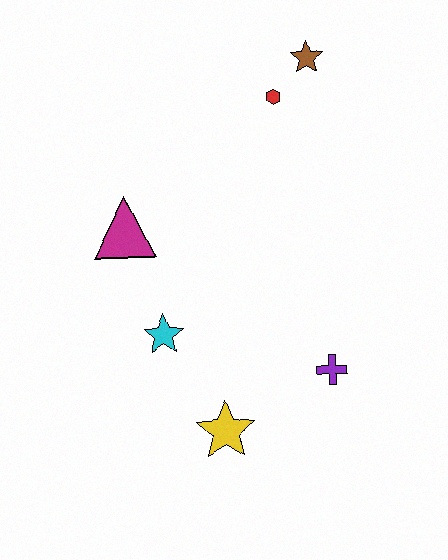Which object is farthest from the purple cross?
The brown star is farthest from the purple cross.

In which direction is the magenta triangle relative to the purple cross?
The magenta triangle is to the left of the purple cross.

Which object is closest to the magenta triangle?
The cyan star is closest to the magenta triangle.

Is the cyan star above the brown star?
No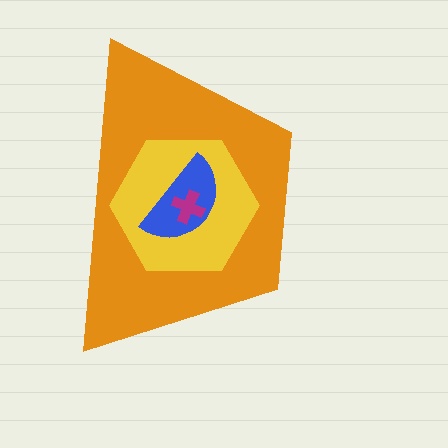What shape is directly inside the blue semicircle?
The magenta cross.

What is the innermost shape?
The magenta cross.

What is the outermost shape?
The orange trapezoid.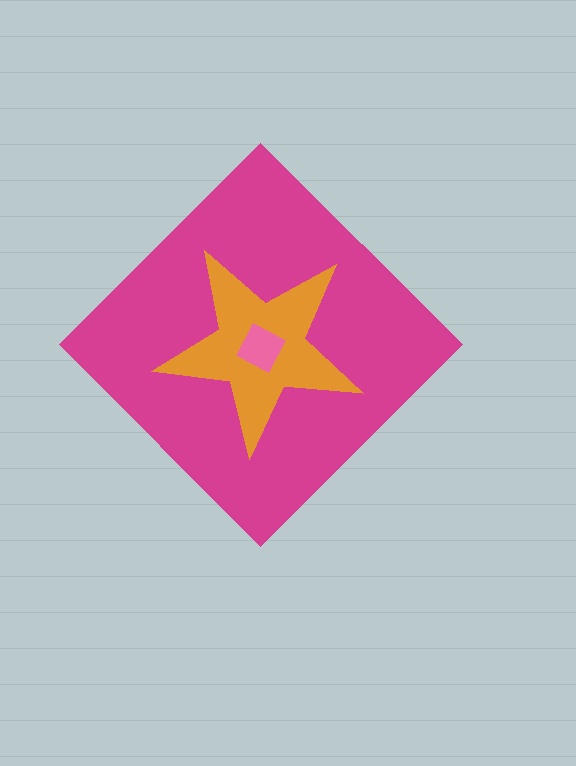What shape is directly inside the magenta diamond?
The orange star.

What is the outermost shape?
The magenta diamond.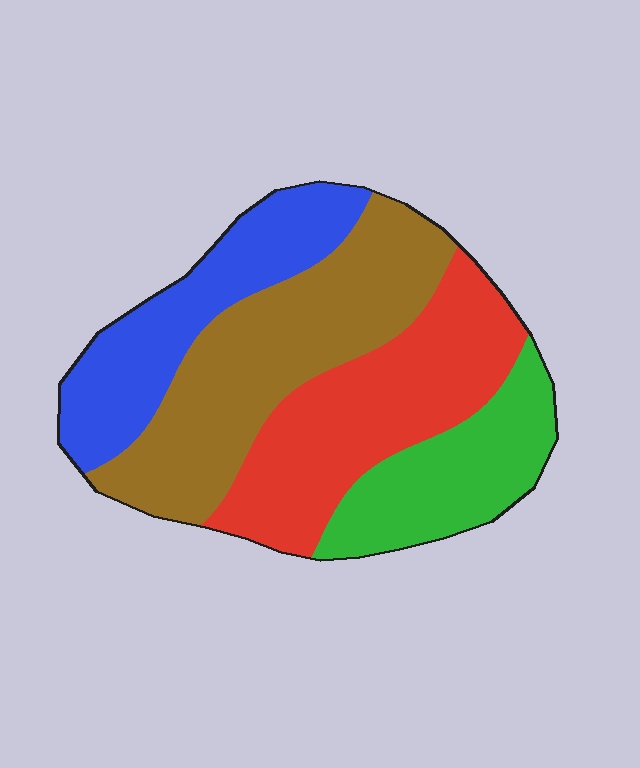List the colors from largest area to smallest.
From largest to smallest: brown, red, blue, green.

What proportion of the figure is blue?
Blue takes up between a sixth and a third of the figure.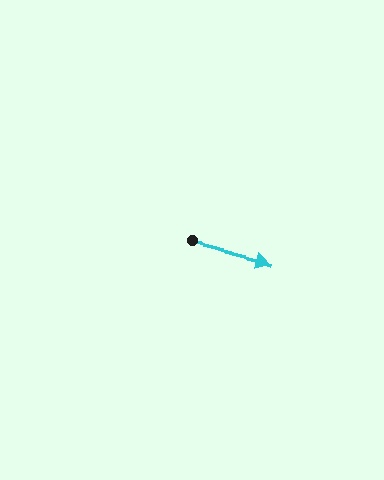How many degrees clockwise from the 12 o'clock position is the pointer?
Approximately 105 degrees.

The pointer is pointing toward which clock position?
Roughly 4 o'clock.